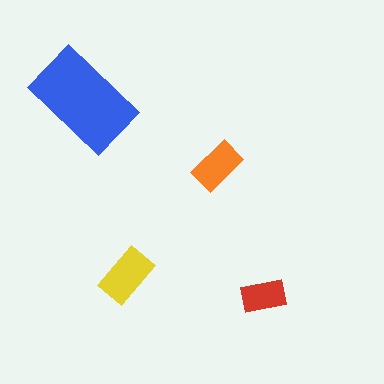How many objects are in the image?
There are 4 objects in the image.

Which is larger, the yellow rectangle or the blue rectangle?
The blue one.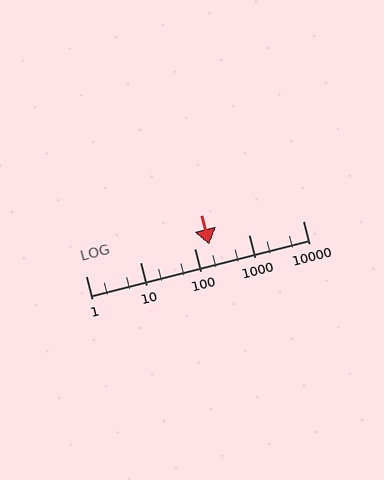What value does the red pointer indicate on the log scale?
The pointer indicates approximately 190.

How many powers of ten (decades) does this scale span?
The scale spans 4 decades, from 1 to 10000.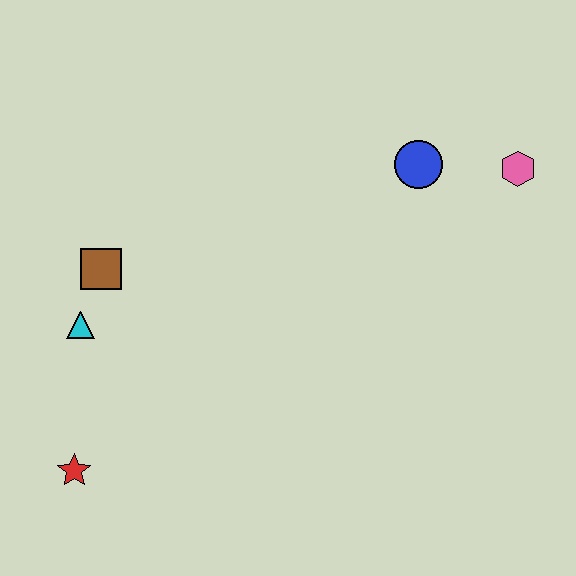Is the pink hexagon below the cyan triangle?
No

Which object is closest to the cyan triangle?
The brown square is closest to the cyan triangle.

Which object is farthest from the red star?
The pink hexagon is farthest from the red star.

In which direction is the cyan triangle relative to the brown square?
The cyan triangle is below the brown square.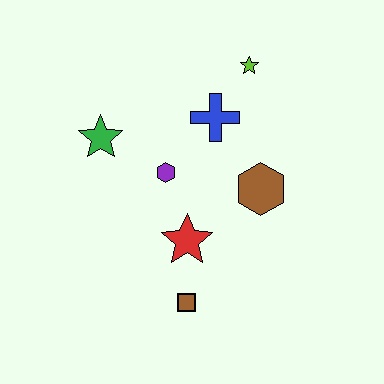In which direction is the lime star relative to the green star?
The lime star is to the right of the green star.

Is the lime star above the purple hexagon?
Yes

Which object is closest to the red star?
The brown square is closest to the red star.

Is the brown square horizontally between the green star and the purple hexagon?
No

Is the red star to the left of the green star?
No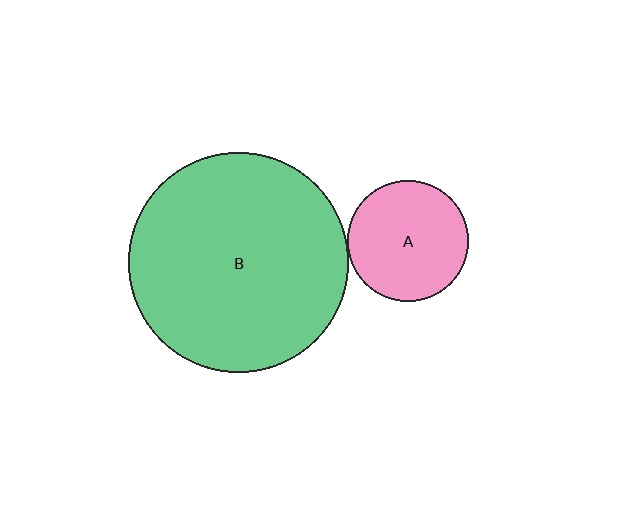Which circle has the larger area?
Circle B (green).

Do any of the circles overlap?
No, none of the circles overlap.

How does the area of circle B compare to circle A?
Approximately 3.3 times.